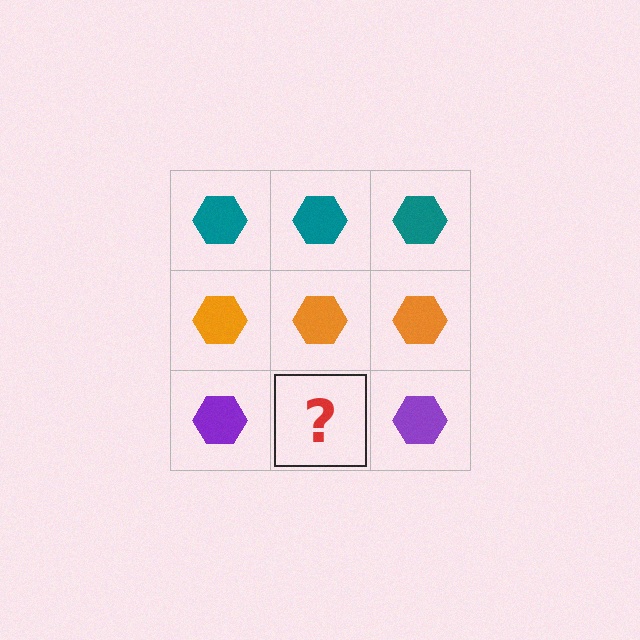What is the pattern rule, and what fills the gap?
The rule is that each row has a consistent color. The gap should be filled with a purple hexagon.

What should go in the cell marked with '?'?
The missing cell should contain a purple hexagon.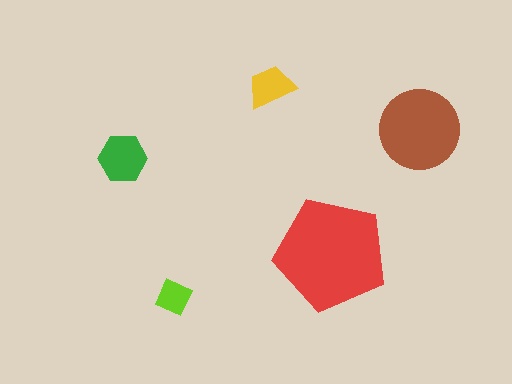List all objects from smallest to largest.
The lime square, the yellow trapezoid, the green hexagon, the brown circle, the red pentagon.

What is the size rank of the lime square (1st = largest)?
5th.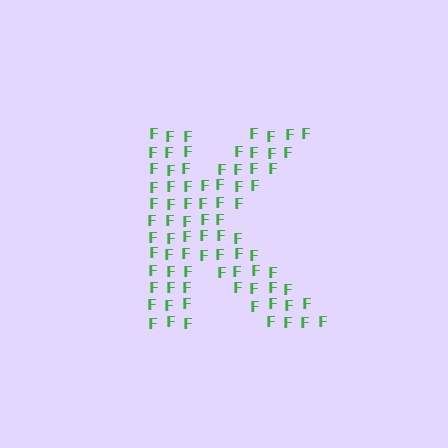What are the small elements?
The small elements are letter F's.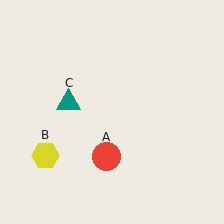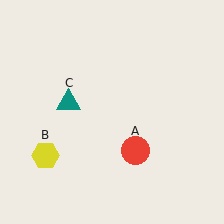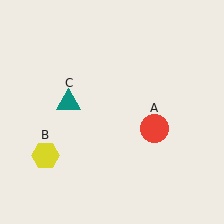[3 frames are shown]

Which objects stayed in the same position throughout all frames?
Yellow hexagon (object B) and teal triangle (object C) remained stationary.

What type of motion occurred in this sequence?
The red circle (object A) rotated counterclockwise around the center of the scene.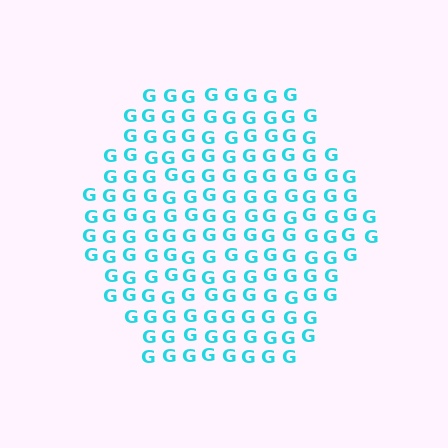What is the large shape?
The large shape is a hexagon.